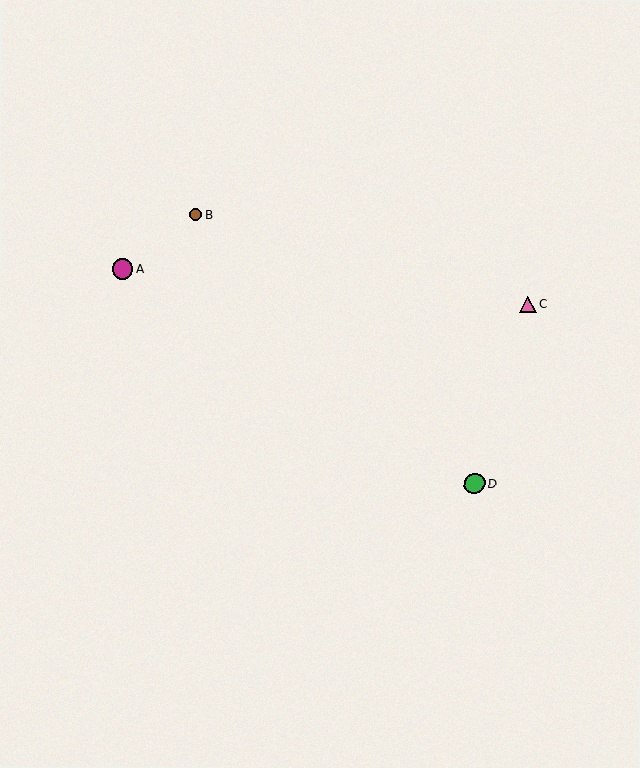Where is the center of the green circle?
The center of the green circle is at (475, 483).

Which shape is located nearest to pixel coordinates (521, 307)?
The pink triangle (labeled C) at (528, 304) is nearest to that location.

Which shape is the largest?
The green circle (labeled D) is the largest.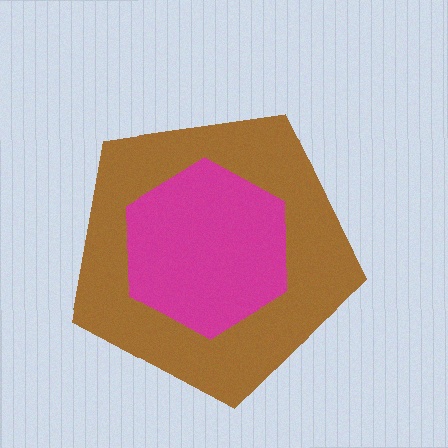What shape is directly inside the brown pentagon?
The magenta hexagon.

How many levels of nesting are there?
2.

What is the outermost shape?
The brown pentagon.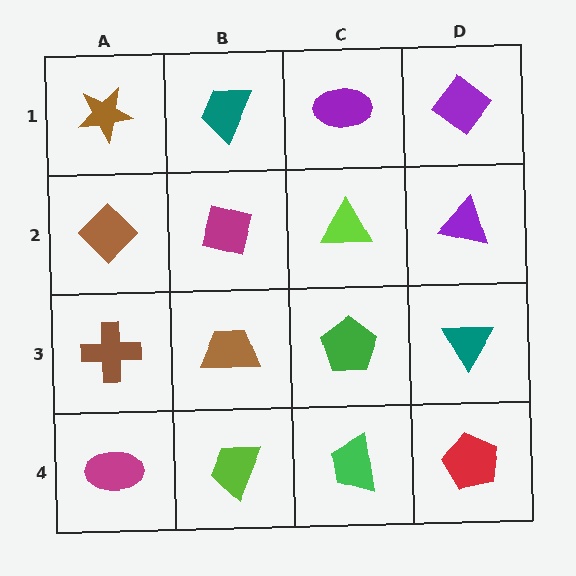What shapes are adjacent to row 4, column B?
A brown trapezoid (row 3, column B), a magenta ellipse (row 4, column A), a green trapezoid (row 4, column C).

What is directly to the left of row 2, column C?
A magenta square.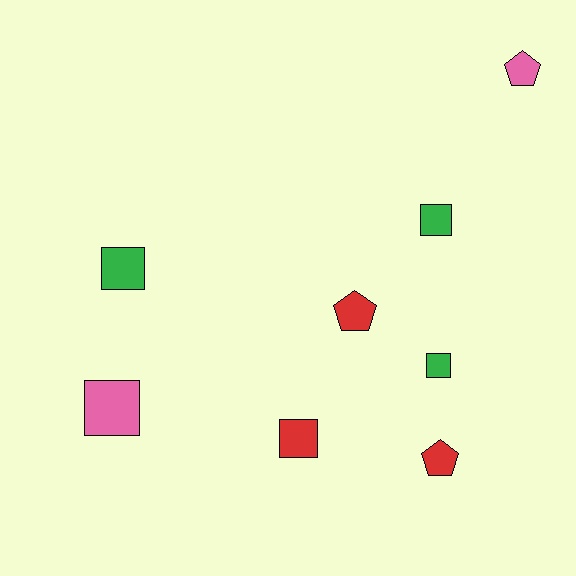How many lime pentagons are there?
There are no lime pentagons.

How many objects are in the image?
There are 8 objects.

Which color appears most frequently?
Red, with 3 objects.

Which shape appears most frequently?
Square, with 5 objects.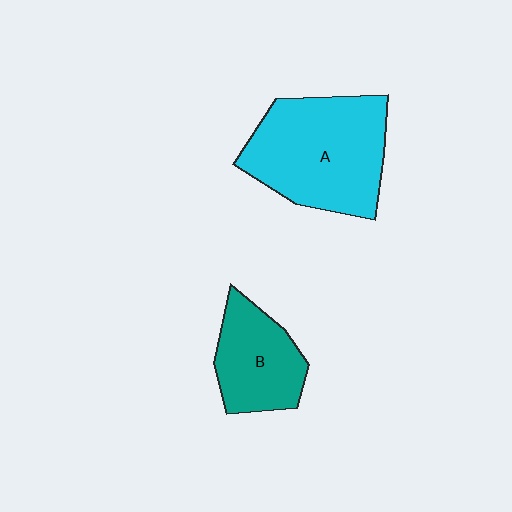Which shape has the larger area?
Shape A (cyan).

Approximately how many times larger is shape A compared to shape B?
Approximately 1.7 times.